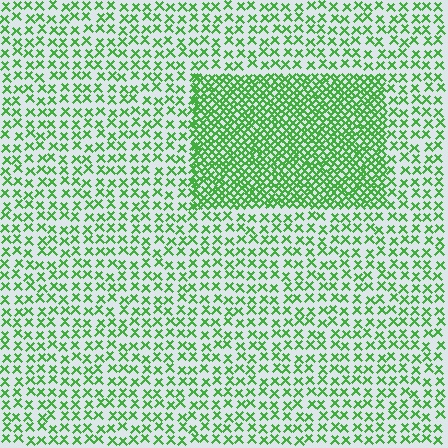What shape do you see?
I see a rectangle.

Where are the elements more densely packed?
The elements are more densely packed inside the rectangle boundary.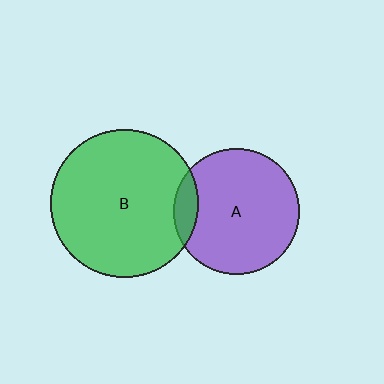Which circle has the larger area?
Circle B (green).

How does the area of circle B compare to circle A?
Approximately 1.4 times.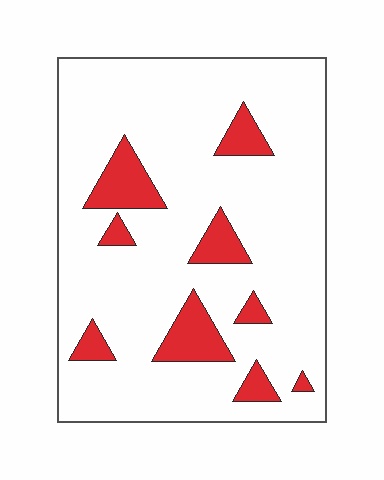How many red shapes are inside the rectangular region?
9.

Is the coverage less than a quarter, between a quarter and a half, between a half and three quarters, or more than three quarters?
Less than a quarter.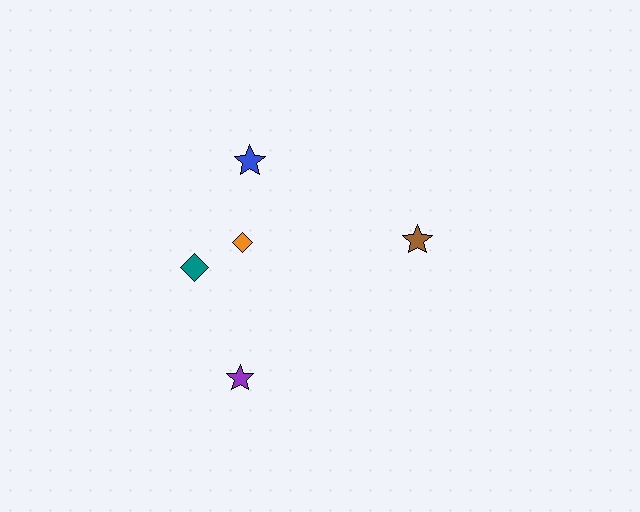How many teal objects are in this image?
There is 1 teal object.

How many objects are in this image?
There are 5 objects.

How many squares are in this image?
There are no squares.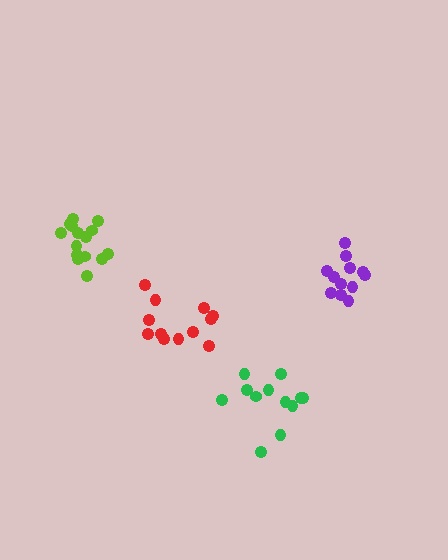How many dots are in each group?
Group 1: 12 dots, Group 2: 12 dots, Group 3: 15 dots, Group 4: 12 dots (51 total).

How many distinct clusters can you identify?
There are 4 distinct clusters.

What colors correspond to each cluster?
The clusters are colored: purple, green, lime, red.